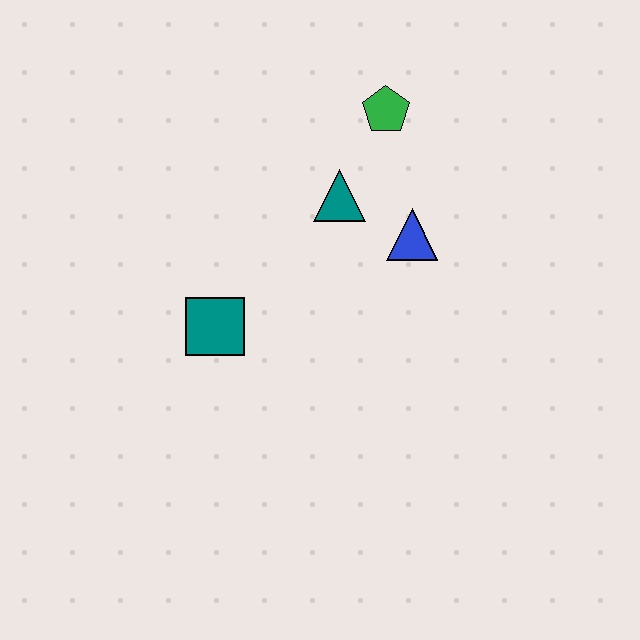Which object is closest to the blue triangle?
The teal triangle is closest to the blue triangle.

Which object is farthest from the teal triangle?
The teal square is farthest from the teal triangle.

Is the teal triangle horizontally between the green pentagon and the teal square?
Yes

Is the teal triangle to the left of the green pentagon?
Yes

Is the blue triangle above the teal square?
Yes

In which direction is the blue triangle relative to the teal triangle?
The blue triangle is to the right of the teal triangle.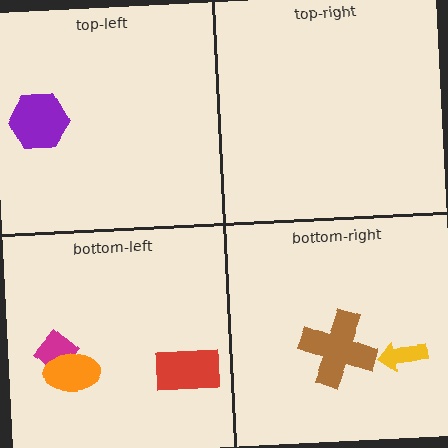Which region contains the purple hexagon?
The top-left region.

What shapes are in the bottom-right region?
The yellow arrow, the brown cross.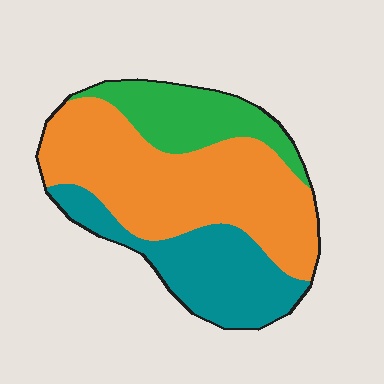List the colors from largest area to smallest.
From largest to smallest: orange, teal, green.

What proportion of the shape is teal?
Teal covers around 30% of the shape.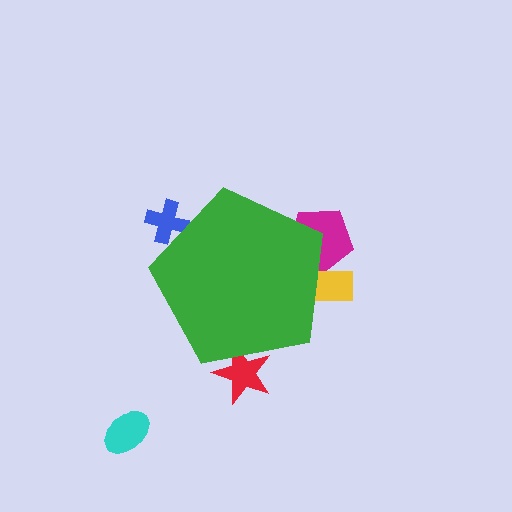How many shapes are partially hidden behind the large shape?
4 shapes are partially hidden.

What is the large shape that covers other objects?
A green pentagon.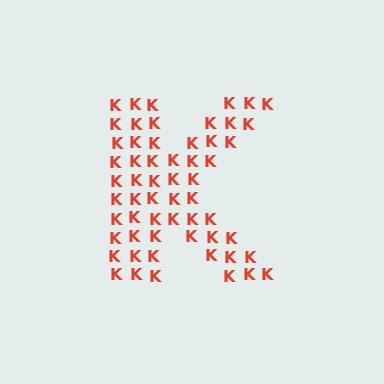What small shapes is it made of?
It is made of small letter K's.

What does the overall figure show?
The overall figure shows the letter K.